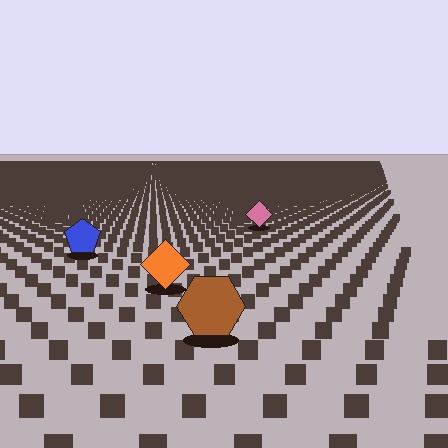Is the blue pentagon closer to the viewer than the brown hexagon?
No. The brown hexagon is closer — you can tell from the texture gradient: the ground texture is coarser near it.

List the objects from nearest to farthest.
From nearest to farthest: the brown hexagon, the orange diamond, the blue pentagon, the pink diamond.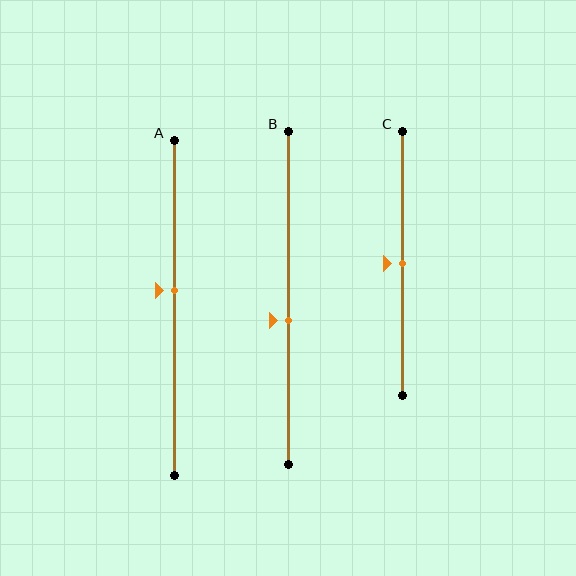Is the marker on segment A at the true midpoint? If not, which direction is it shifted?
No, the marker on segment A is shifted upward by about 5% of the segment length.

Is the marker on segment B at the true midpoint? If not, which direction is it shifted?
No, the marker on segment B is shifted downward by about 7% of the segment length.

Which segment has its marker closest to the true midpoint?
Segment C has its marker closest to the true midpoint.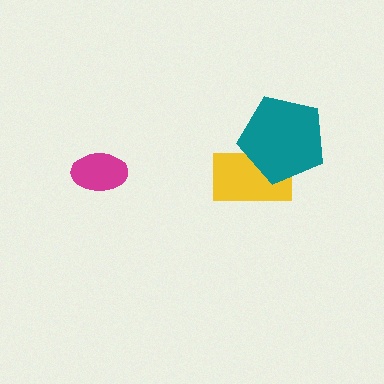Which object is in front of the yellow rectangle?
The teal pentagon is in front of the yellow rectangle.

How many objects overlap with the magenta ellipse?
0 objects overlap with the magenta ellipse.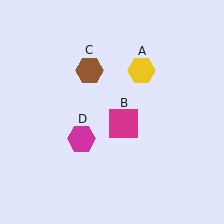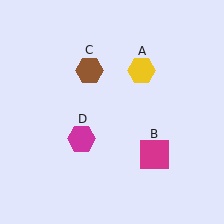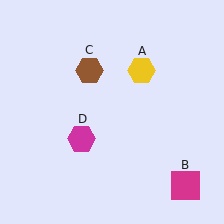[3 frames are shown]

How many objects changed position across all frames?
1 object changed position: magenta square (object B).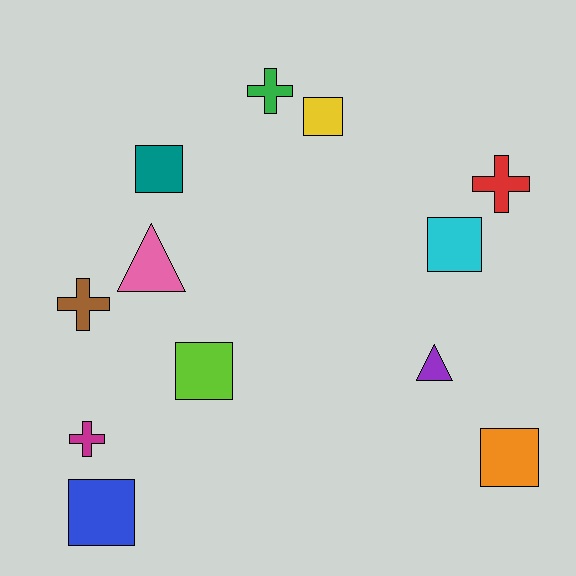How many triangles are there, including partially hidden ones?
There are 2 triangles.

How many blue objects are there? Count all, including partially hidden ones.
There is 1 blue object.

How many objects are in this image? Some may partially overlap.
There are 12 objects.